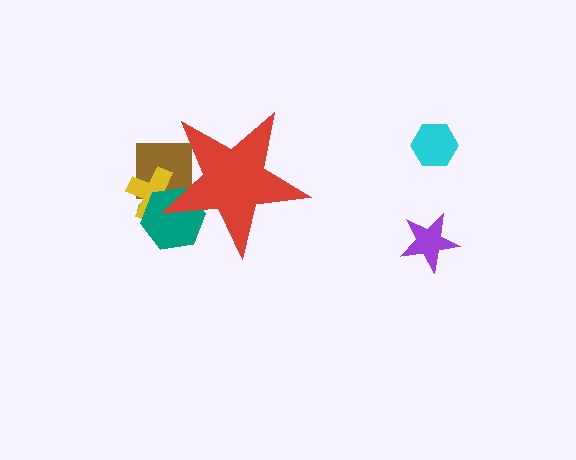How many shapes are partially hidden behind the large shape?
4 shapes are partially hidden.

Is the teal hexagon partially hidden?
Yes, the teal hexagon is partially hidden behind the red star.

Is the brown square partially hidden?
Yes, the brown square is partially hidden behind the red star.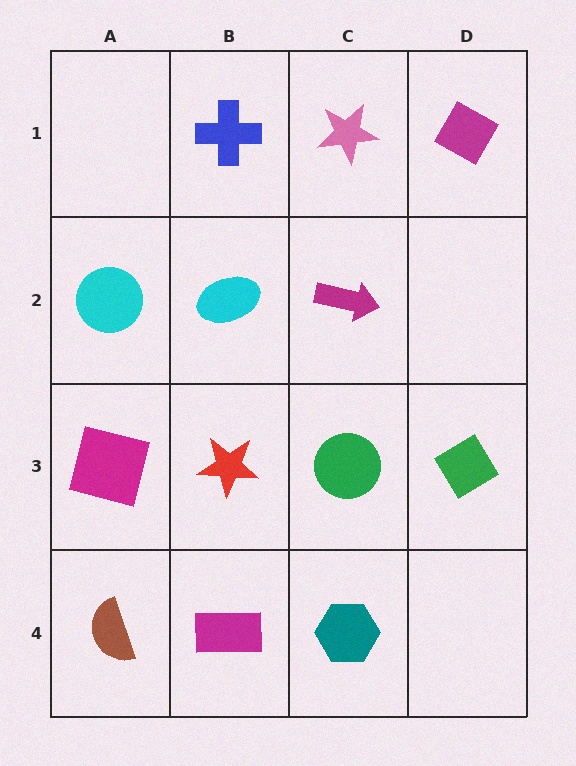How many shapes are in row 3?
4 shapes.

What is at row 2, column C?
A magenta arrow.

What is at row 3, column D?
A green diamond.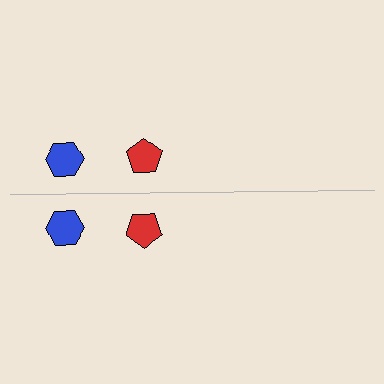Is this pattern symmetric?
Yes, this pattern has bilateral (reflection) symmetry.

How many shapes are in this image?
There are 4 shapes in this image.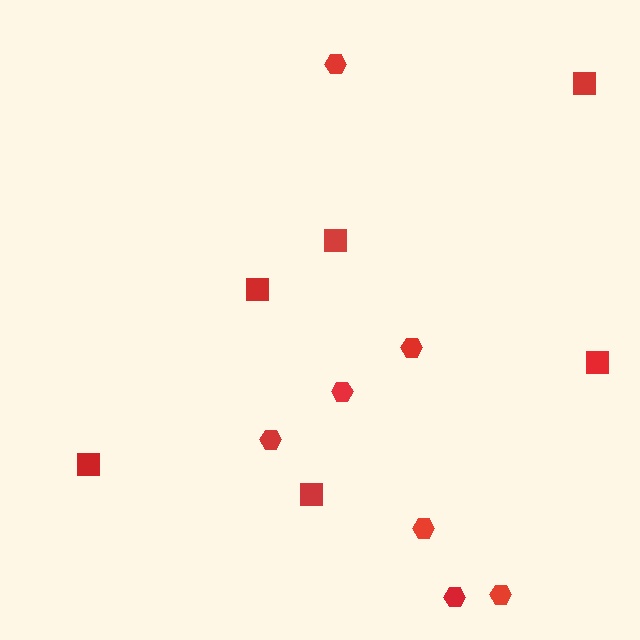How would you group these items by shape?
There are 2 groups: one group of squares (6) and one group of hexagons (7).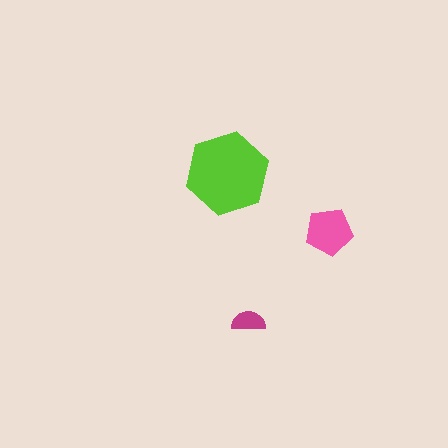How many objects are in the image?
There are 3 objects in the image.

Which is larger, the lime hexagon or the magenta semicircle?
The lime hexagon.